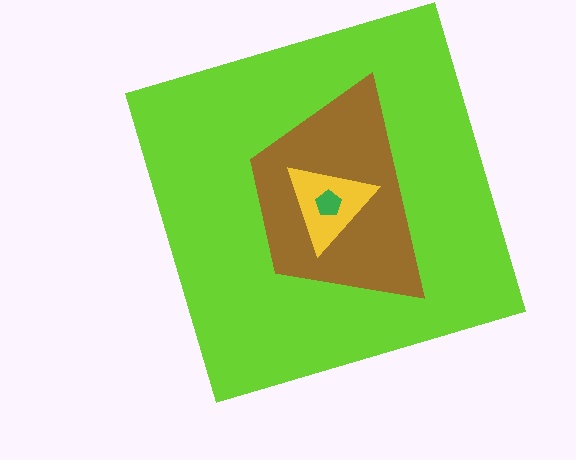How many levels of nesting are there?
4.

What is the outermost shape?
The lime square.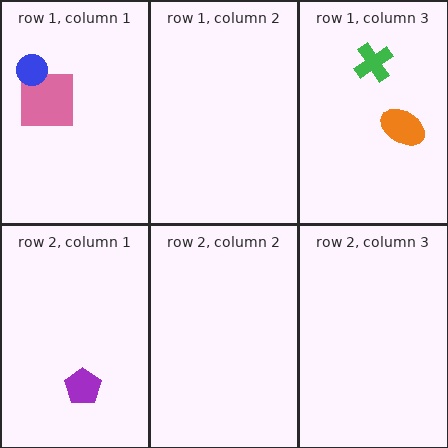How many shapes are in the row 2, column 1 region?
1.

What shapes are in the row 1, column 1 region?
The pink square, the blue circle.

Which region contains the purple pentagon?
The row 2, column 1 region.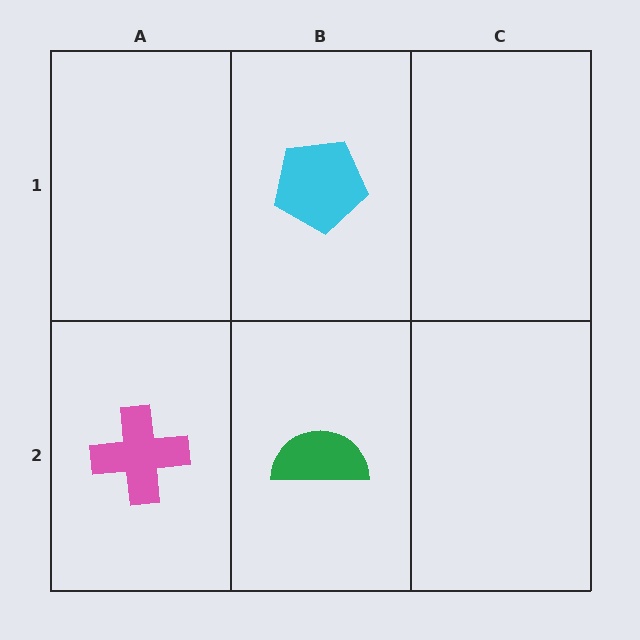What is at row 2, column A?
A pink cross.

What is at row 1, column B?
A cyan pentagon.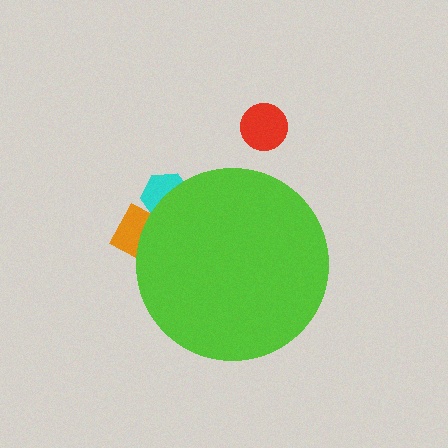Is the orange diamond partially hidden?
Yes, the orange diamond is partially hidden behind the lime circle.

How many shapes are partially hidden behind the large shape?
2 shapes are partially hidden.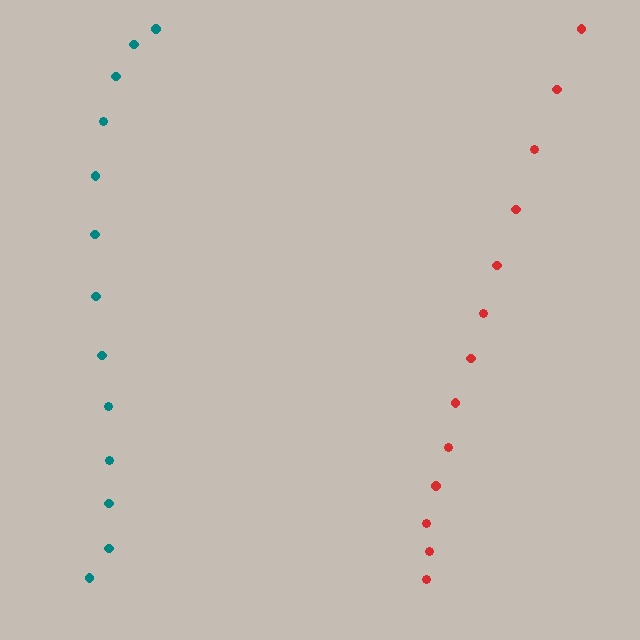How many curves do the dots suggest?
There are 2 distinct paths.